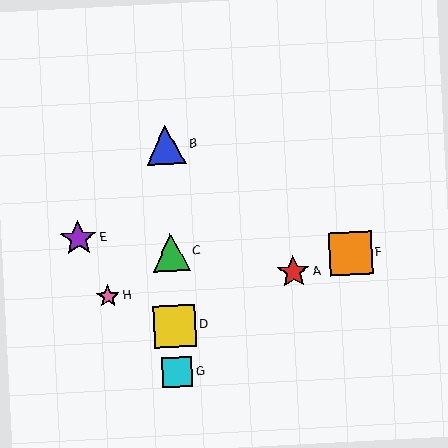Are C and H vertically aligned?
No, C is at x≈171 and H is at x≈108.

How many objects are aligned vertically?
4 objects (B, C, D, G) are aligned vertically.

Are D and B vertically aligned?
Yes, both are at x≈175.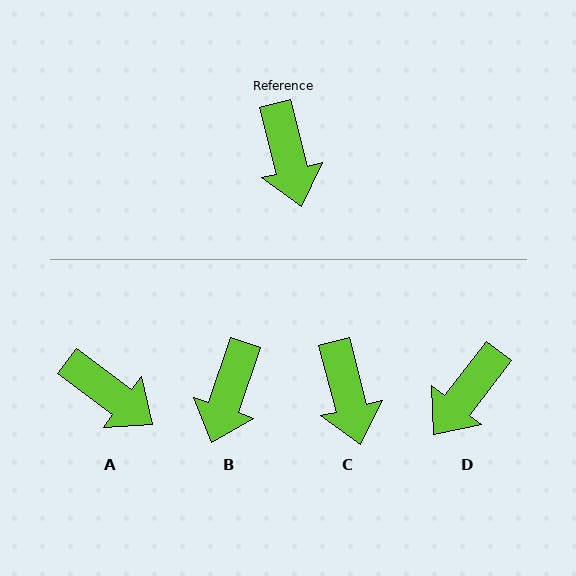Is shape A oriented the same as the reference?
No, it is off by about 39 degrees.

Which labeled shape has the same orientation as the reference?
C.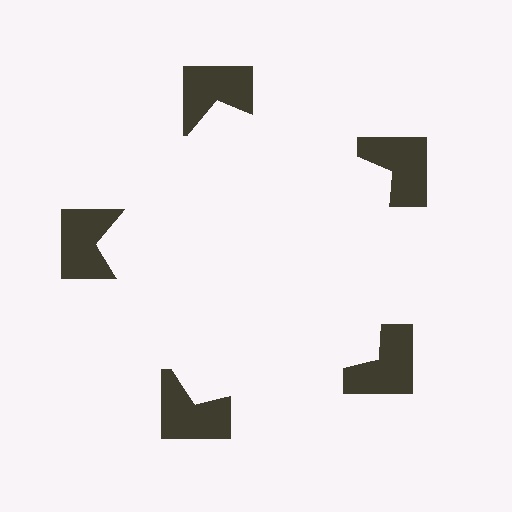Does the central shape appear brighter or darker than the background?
It typically appears slightly brighter than the background, even though no actual brightness change is drawn.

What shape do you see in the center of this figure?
An illusory pentagon — its edges are inferred from the aligned wedge cuts in the notched squares, not physically drawn.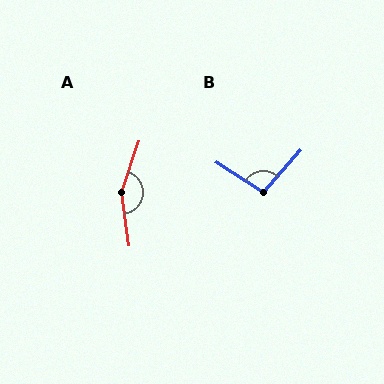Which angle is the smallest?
B, at approximately 99 degrees.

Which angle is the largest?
A, at approximately 154 degrees.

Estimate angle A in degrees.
Approximately 154 degrees.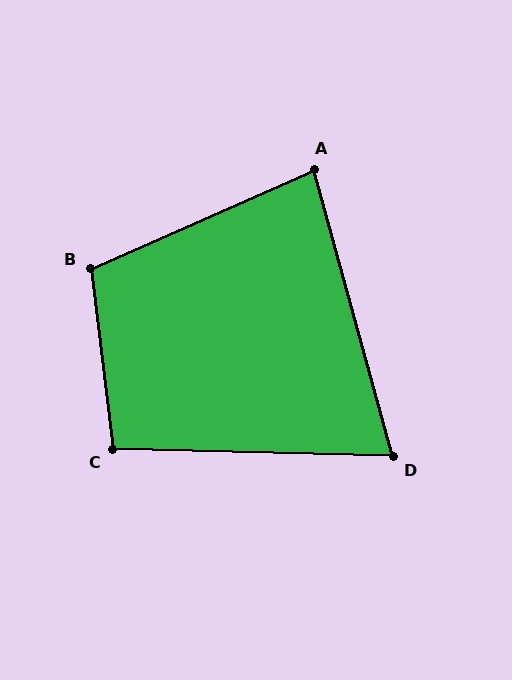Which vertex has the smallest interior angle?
D, at approximately 73 degrees.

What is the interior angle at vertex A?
Approximately 81 degrees (acute).